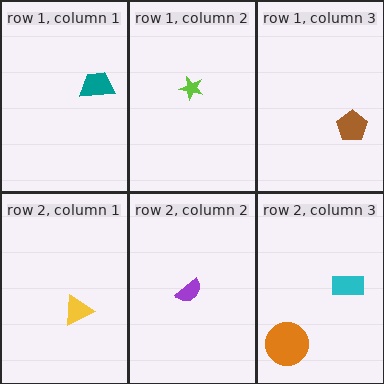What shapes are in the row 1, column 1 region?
The teal trapezoid.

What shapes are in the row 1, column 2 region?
The lime star.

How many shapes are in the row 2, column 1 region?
1.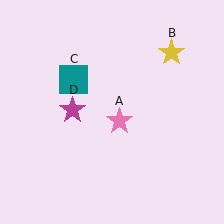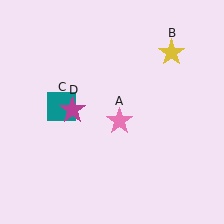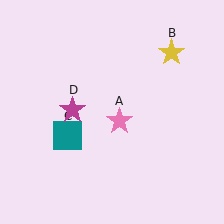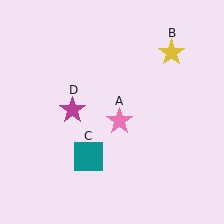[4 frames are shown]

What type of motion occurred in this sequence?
The teal square (object C) rotated counterclockwise around the center of the scene.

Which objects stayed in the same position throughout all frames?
Pink star (object A) and yellow star (object B) and magenta star (object D) remained stationary.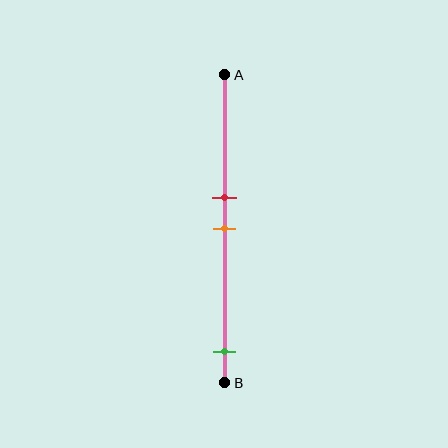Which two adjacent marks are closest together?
The red and orange marks are the closest adjacent pair.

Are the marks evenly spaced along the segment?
No, the marks are not evenly spaced.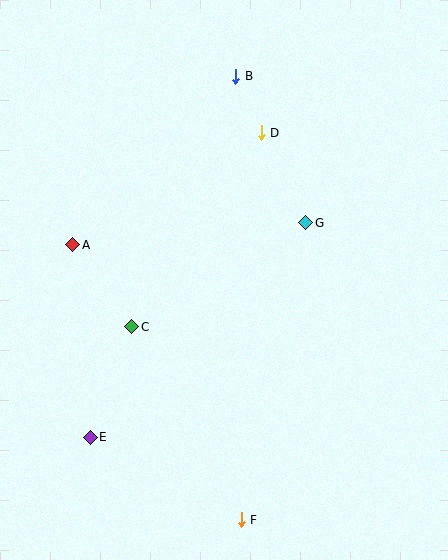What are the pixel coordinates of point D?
Point D is at (261, 133).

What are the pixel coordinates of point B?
Point B is at (236, 76).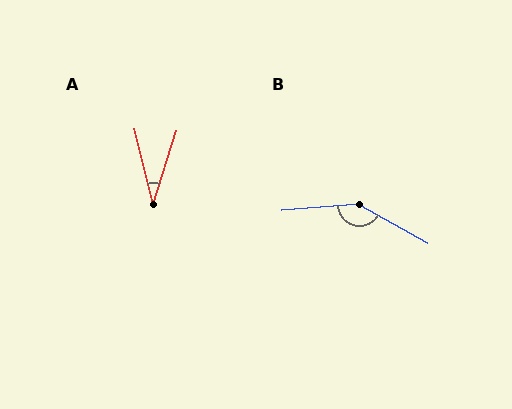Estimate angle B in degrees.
Approximately 146 degrees.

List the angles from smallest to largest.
A (31°), B (146°).